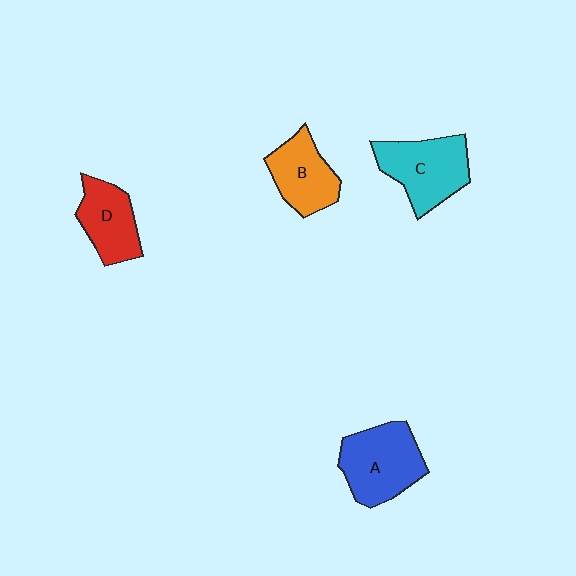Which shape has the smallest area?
Shape D (red).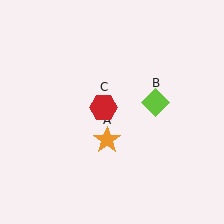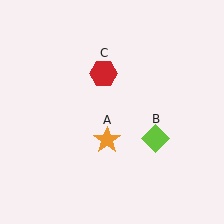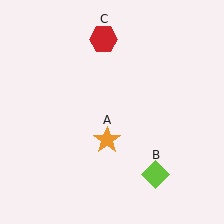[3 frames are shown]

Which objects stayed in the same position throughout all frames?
Orange star (object A) remained stationary.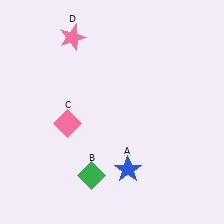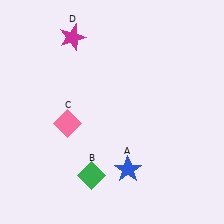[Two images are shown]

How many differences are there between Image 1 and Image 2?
There is 1 difference between the two images.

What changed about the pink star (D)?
In Image 1, D is pink. In Image 2, it changed to magenta.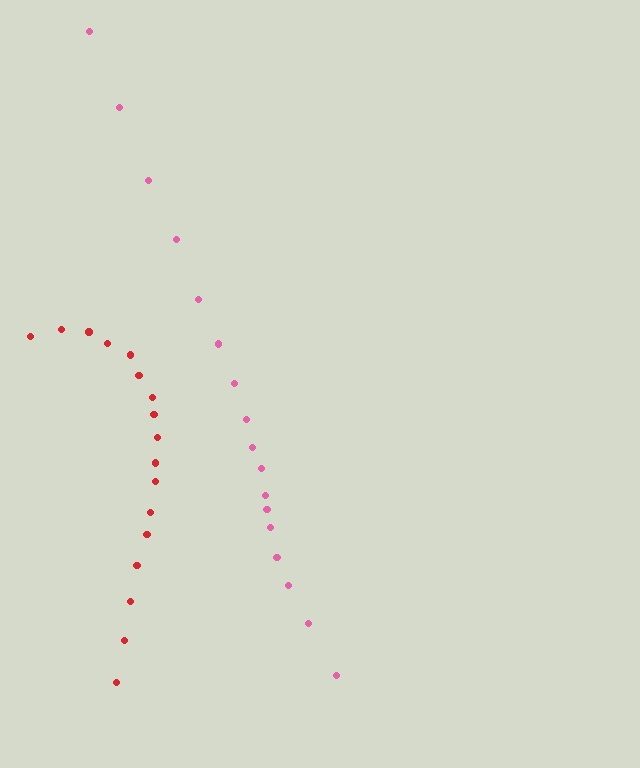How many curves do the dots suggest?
There are 2 distinct paths.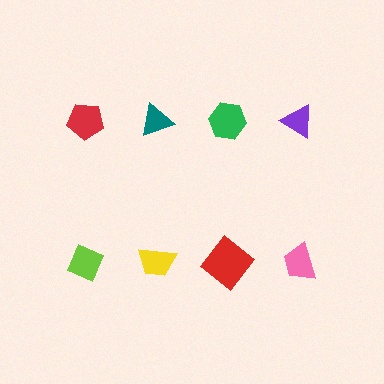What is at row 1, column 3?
A green hexagon.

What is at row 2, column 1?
A lime diamond.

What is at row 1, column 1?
A red pentagon.